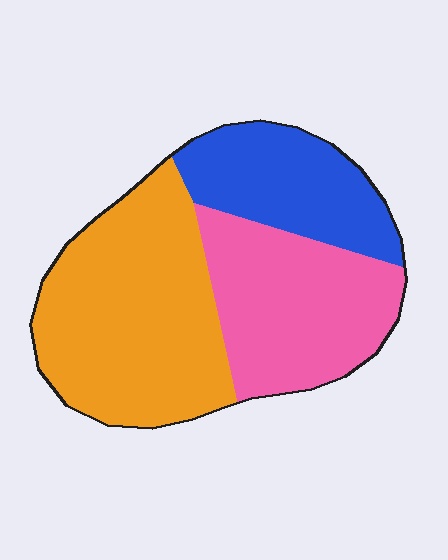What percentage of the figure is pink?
Pink covers 32% of the figure.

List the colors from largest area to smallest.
From largest to smallest: orange, pink, blue.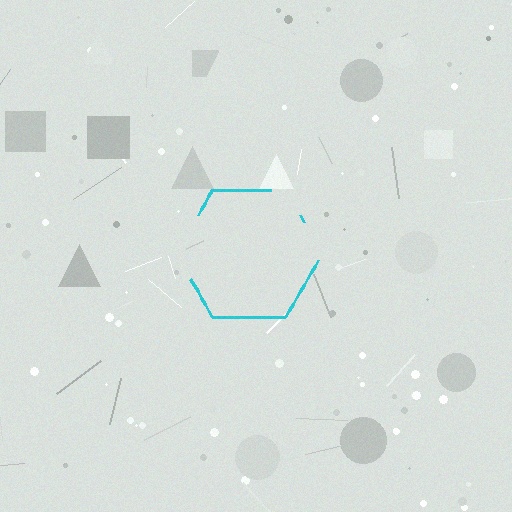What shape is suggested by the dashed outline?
The dashed outline suggests a hexagon.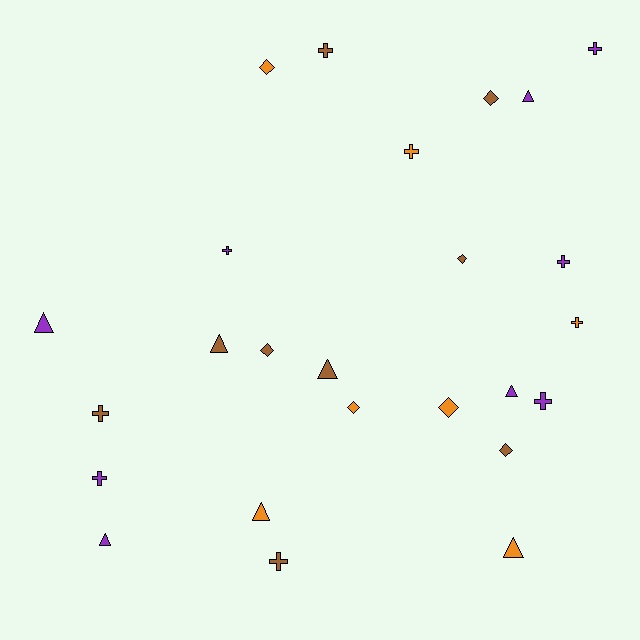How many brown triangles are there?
There are 2 brown triangles.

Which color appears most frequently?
Purple, with 9 objects.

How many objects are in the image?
There are 25 objects.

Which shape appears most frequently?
Cross, with 10 objects.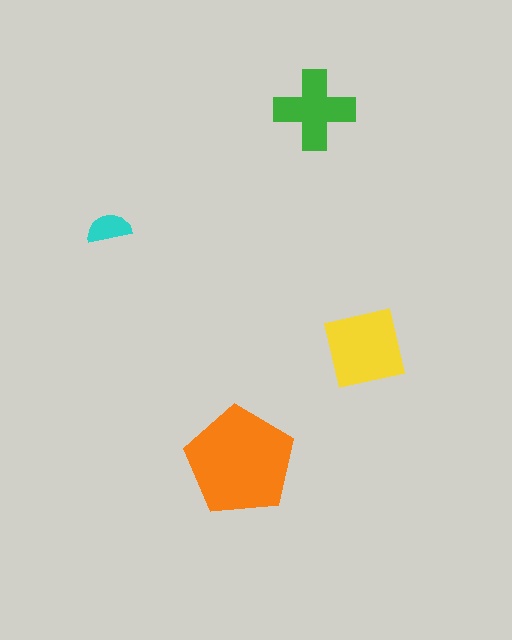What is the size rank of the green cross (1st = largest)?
3rd.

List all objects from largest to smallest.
The orange pentagon, the yellow square, the green cross, the cyan semicircle.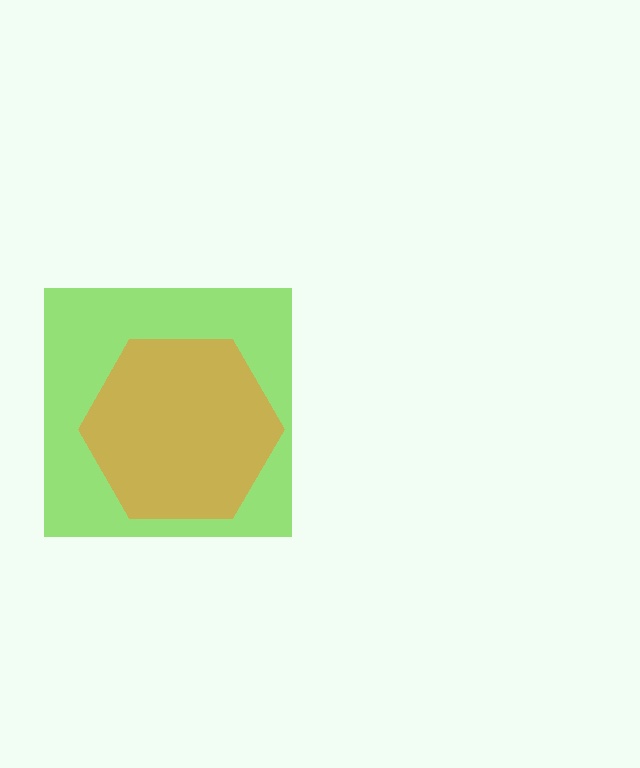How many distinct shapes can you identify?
There are 2 distinct shapes: a lime square, an orange hexagon.